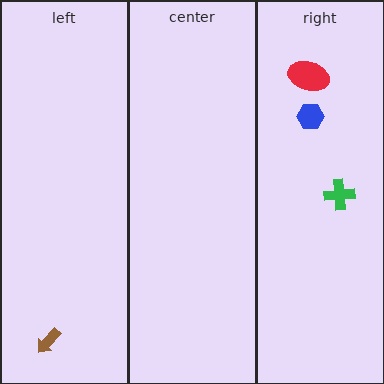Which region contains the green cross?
The right region.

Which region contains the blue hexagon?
The right region.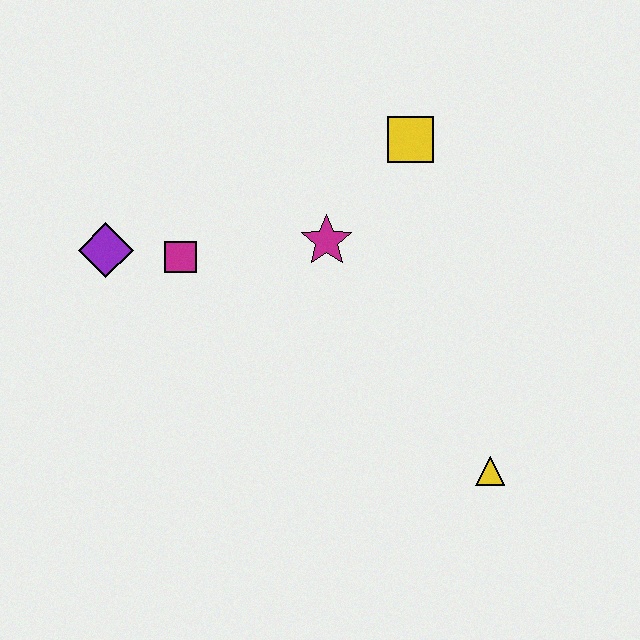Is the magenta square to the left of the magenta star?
Yes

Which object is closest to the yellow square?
The magenta star is closest to the yellow square.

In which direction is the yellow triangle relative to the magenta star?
The yellow triangle is below the magenta star.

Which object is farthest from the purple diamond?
The yellow triangle is farthest from the purple diamond.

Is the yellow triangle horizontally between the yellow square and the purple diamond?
No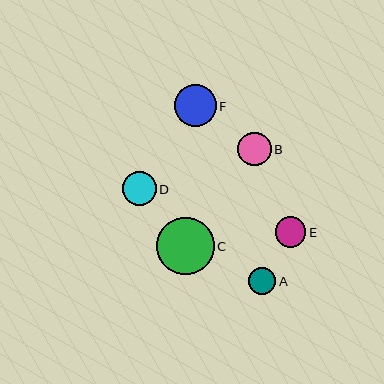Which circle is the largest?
Circle C is the largest with a size of approximately 57 pixels.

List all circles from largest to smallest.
From largest to smallest: C, F, D, B, E, A.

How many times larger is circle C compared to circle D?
Circle C is approximately 1.7 times the size of circle D.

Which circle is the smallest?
Circle A is the smallest with a size of approximately 27 pixels.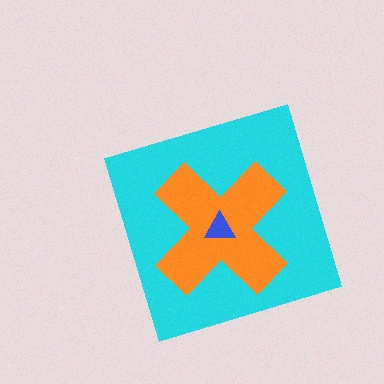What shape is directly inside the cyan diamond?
The orange cross.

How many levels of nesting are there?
3.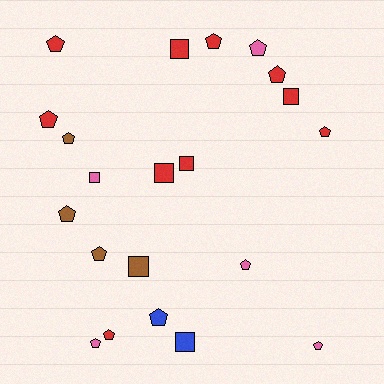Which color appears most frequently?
Red, with 10 objects.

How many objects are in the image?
There are 21 objects.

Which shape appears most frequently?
Pentagon, with 14 objects.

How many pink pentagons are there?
There are 4 pink pentagons.